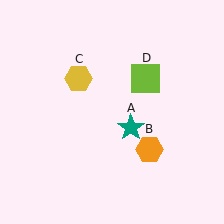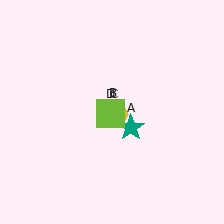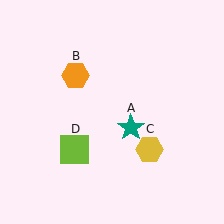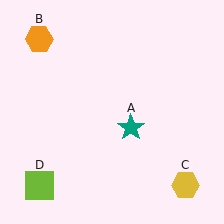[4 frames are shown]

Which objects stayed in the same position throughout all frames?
Teal star (object A) remained stationary.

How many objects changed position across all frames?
3 objects changed position: orange hexagon (object B), yellow hexagon (object C), lime square (object D).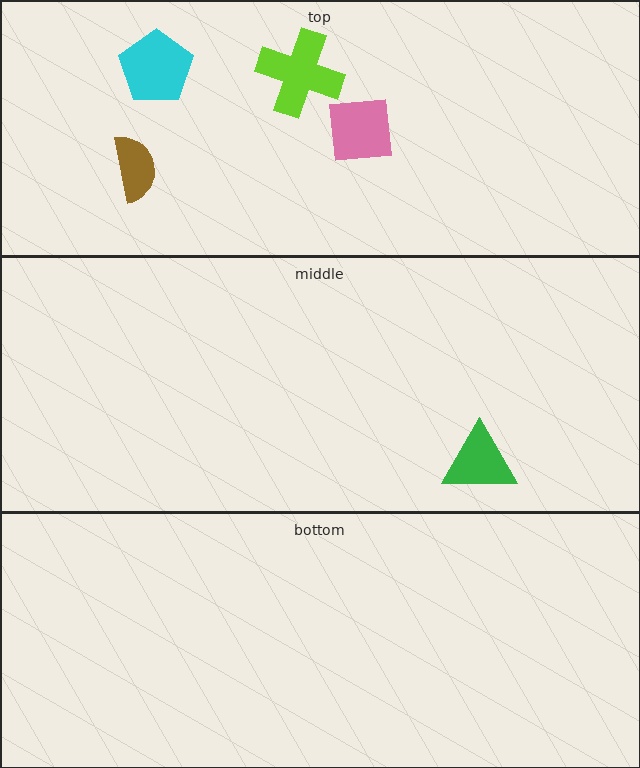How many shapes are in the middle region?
1.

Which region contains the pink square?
The top region.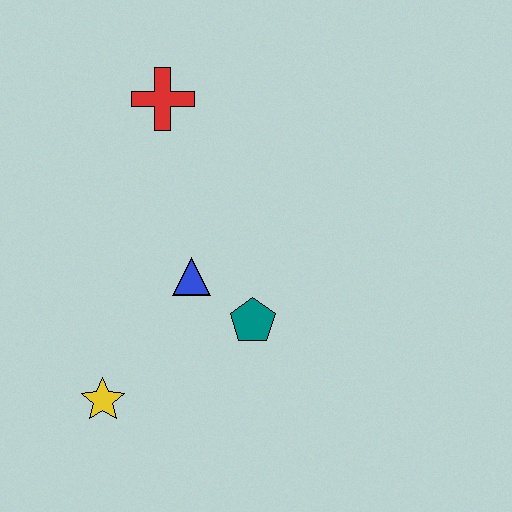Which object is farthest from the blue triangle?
The red cross is farthest from the blue triangle.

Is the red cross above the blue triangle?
Yes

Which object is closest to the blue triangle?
The teal pentagon is closest to the blue triangle.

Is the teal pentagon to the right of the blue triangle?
Yes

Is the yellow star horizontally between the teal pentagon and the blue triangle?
No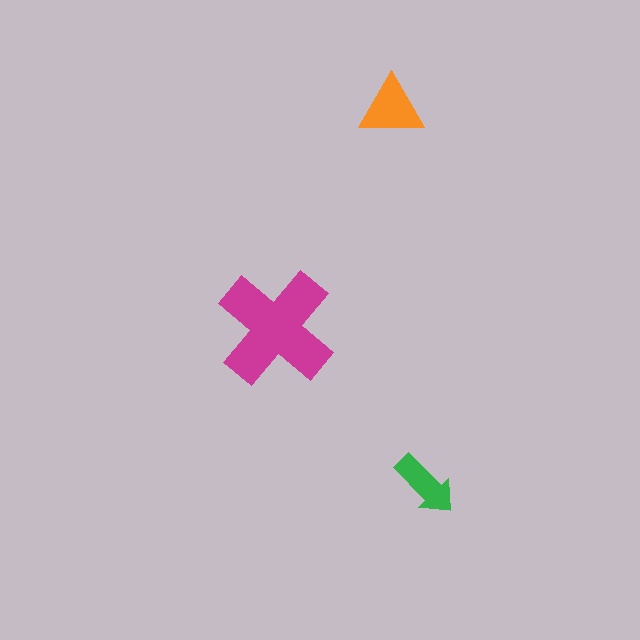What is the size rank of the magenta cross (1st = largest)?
1st.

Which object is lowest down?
The green arrow is bottommost.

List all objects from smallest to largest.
The green arrow, the orange triangle, the magenta cross.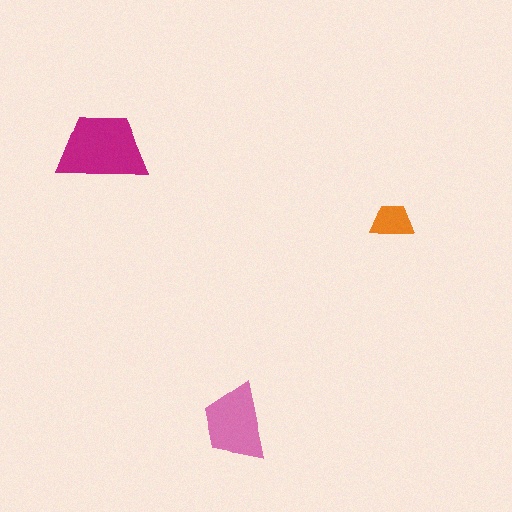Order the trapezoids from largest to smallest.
the magenta one, the pink one, the orange one.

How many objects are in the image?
There are 3 objects in the image.